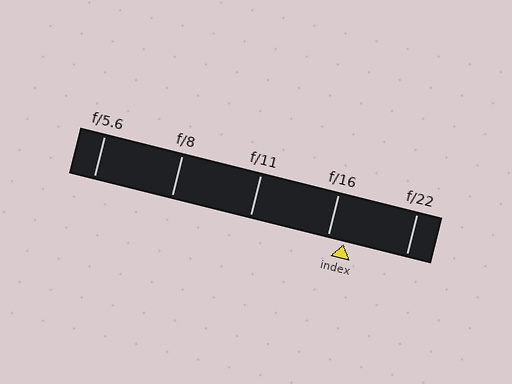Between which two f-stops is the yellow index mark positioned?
The index mark is between f/16 and f/22.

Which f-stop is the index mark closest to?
The index mark is closest to f/16.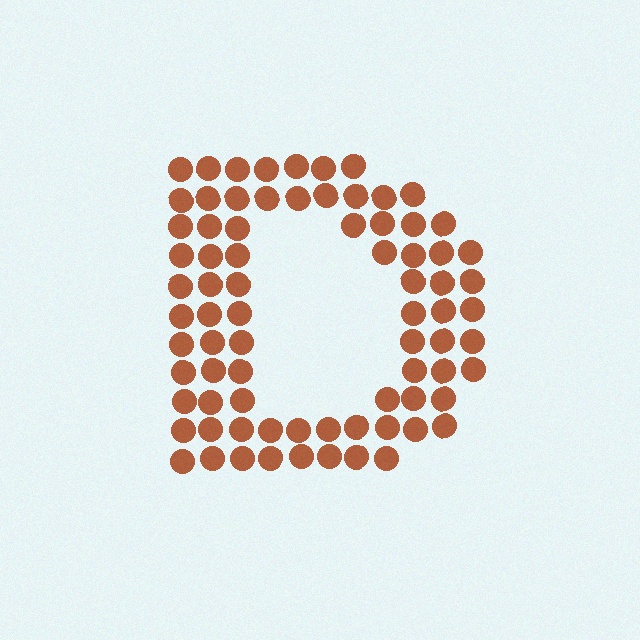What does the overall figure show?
The overall figure shows the letter D.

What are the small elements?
The small elements are circles.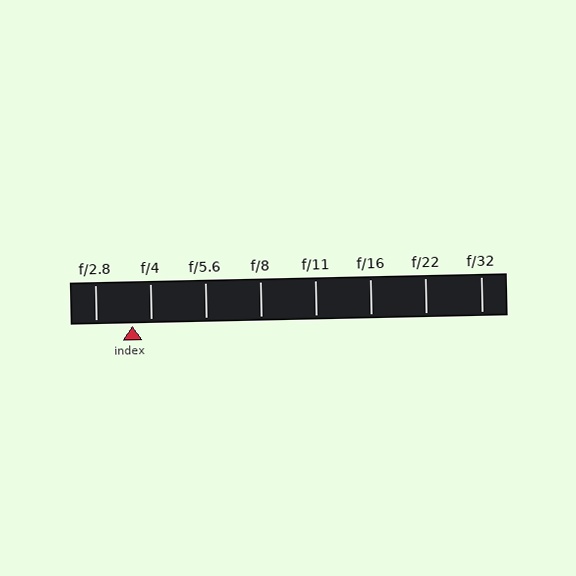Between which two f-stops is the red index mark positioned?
The index mark is between f/2.8 and f/4.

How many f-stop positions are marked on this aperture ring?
There are 8 f-stop positions marked.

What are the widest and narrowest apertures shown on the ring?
The widest aperture shown is f/2.8 and the narrowest is f/32.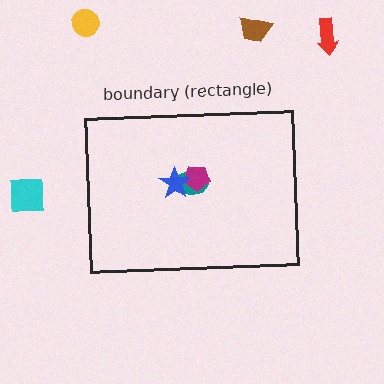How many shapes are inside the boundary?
3 inside, 4 outside.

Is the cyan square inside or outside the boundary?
Outside.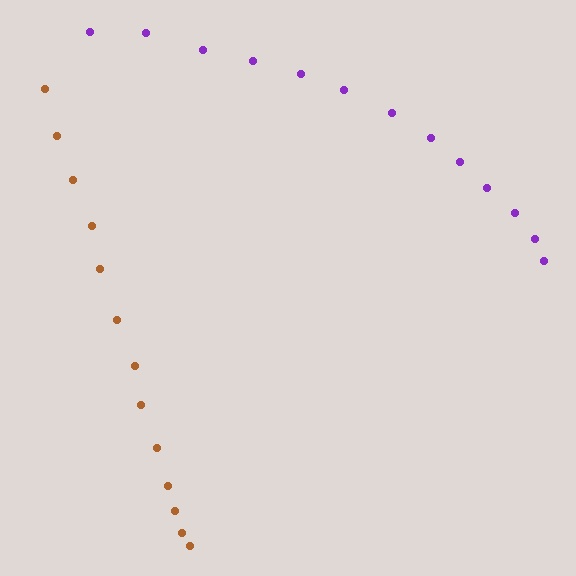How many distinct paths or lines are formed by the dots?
There are 2 distinct paths.